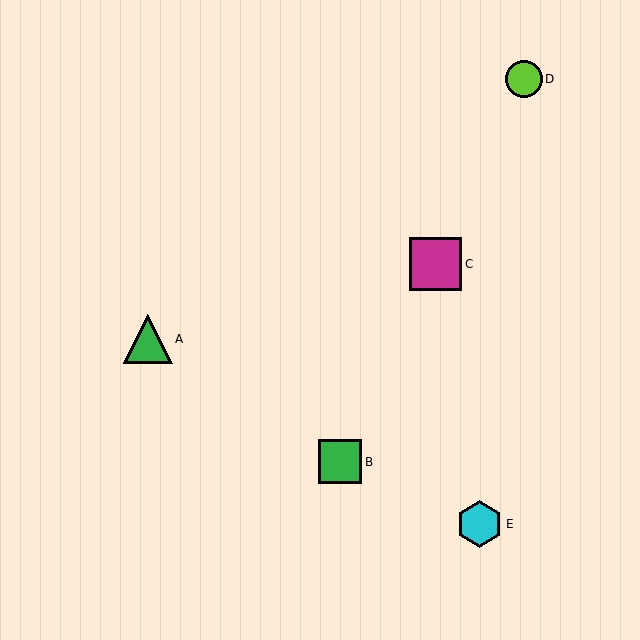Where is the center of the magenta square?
The center of the magenta square is at (436, 264).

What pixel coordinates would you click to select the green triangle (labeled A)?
Click at (148, 339) to select the green triangle A.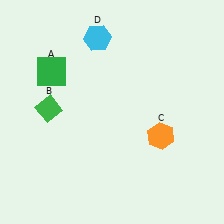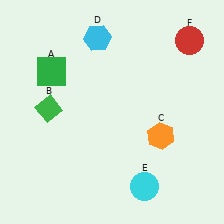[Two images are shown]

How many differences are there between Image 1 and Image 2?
There are 2 differences between the two images.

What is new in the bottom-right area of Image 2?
A cyan circle (E) was added in the bottom-right area of Image 2.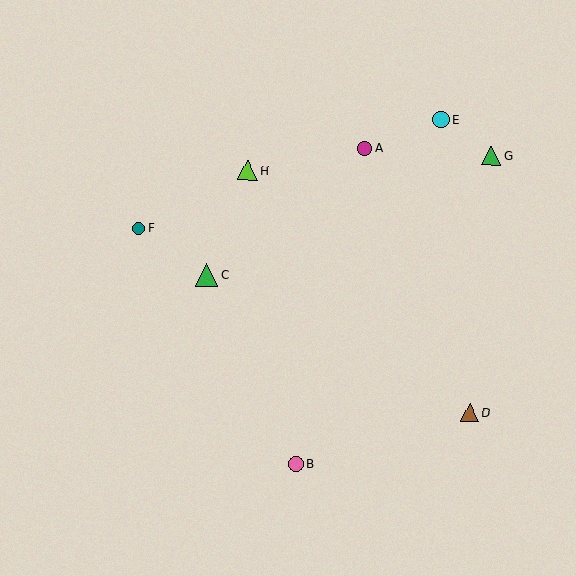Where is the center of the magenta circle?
The center of the magenta circle is at (364, 148).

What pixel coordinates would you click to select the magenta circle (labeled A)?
Click at (364, 148) to select the magenta circle A.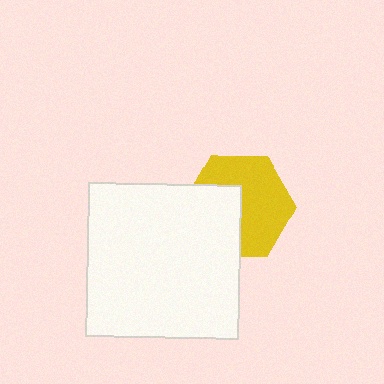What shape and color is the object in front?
The object in front is a white square.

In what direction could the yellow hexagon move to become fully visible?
The yellow hexagon could move toward the upper-right. That would shift it out from behind the white square entirely.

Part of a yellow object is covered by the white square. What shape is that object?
It is a hexagon.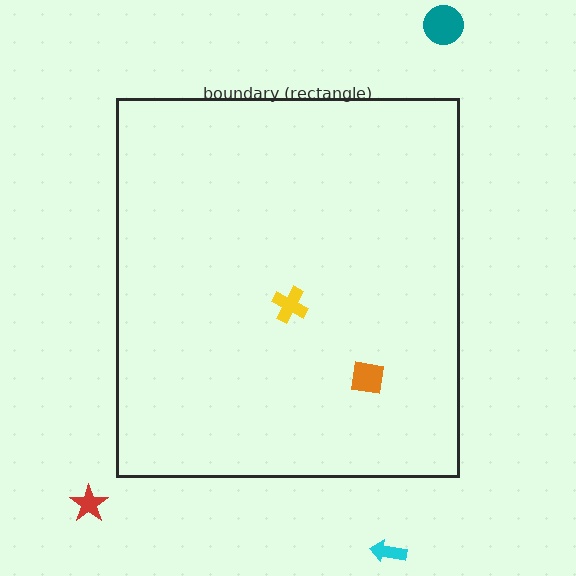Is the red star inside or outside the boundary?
Outside.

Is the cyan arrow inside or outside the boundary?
Outside.